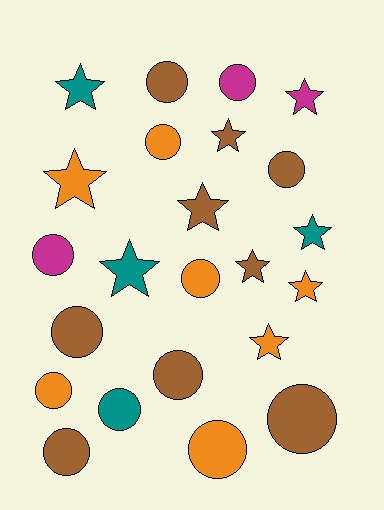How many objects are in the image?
There are 23 objects.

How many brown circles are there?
There are 6 brown circles.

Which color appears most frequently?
Brown, with 9 objects.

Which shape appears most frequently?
Circle, with 13 objects.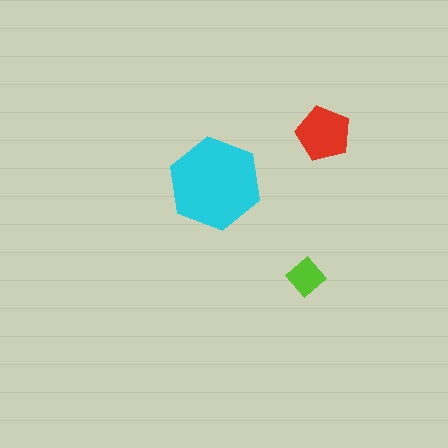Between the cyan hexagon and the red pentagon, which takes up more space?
The cyan hexagon.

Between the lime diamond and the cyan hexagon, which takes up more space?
The cyan hexagon.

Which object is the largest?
The cyan hexagon.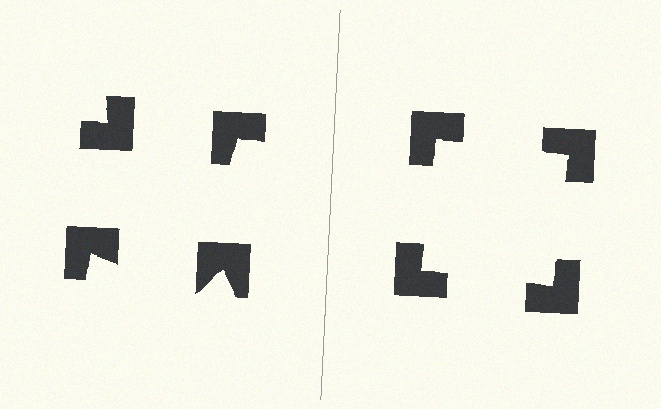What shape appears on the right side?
An illusory square.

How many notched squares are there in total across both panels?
8 — 4 on each side.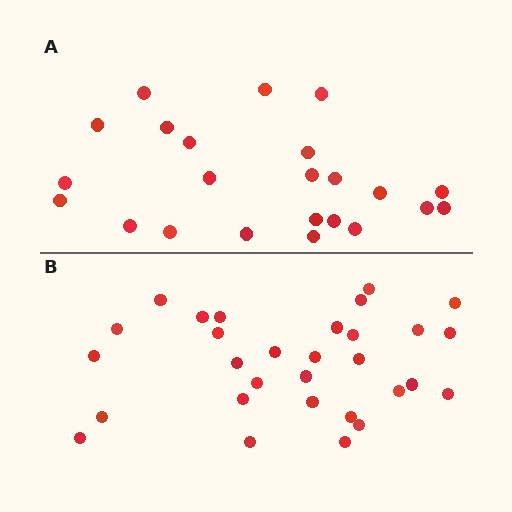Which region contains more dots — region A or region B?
Region B (the bottom region) has more dots.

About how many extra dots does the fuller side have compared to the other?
Region B has roughly 8 or so more dots than region A.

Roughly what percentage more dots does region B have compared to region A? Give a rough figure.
About 30% more.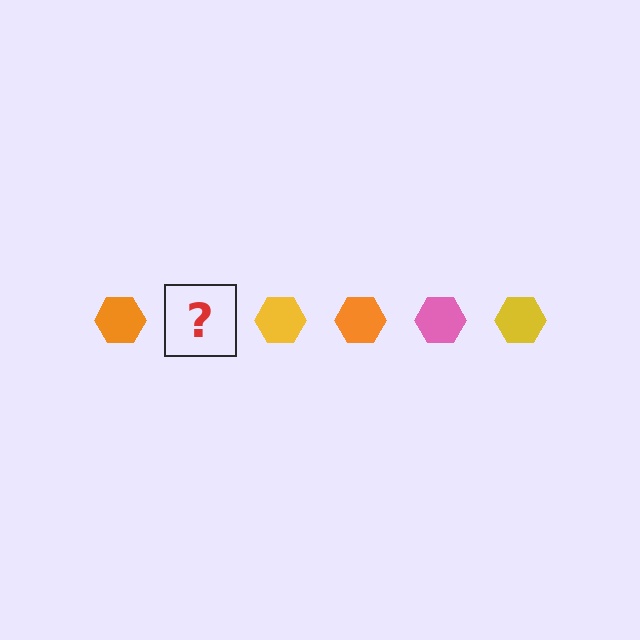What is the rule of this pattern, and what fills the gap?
The rule is that the pattern cycles through orange, pink, yellow hexagons. The gap should be filled with a pink hexagon.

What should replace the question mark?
The question mark should be replaced with a pink hexagon.